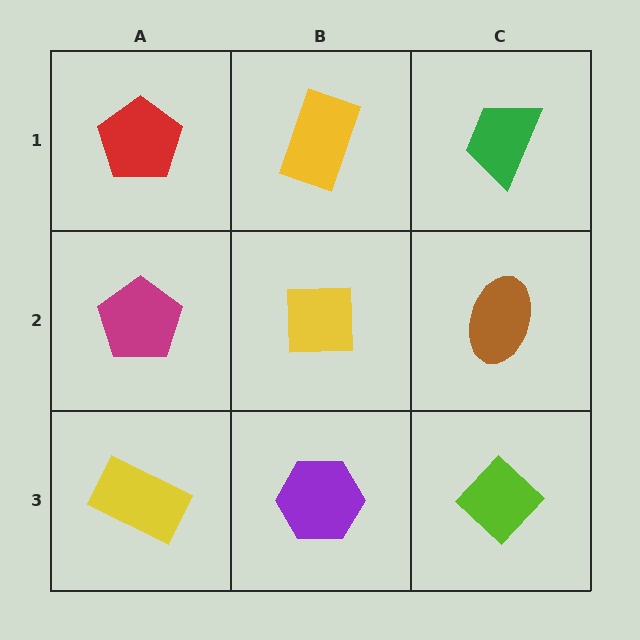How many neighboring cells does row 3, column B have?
3.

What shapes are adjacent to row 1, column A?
A magenta pentagon (row 2, column A), a yellow rectangle (row 1, column B).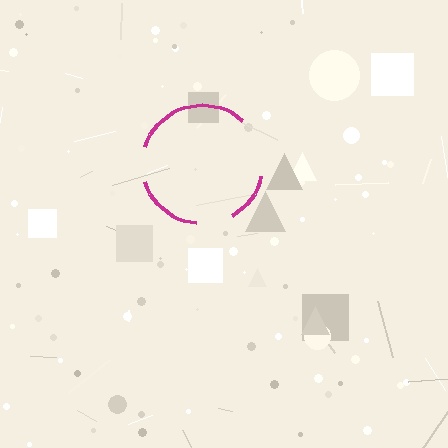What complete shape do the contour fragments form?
The contour fragments form a circle.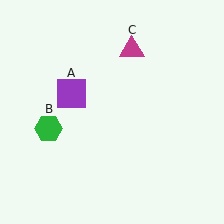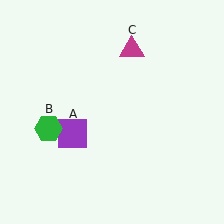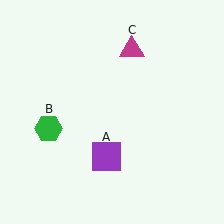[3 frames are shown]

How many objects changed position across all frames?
1 object changed position: purple square (object A).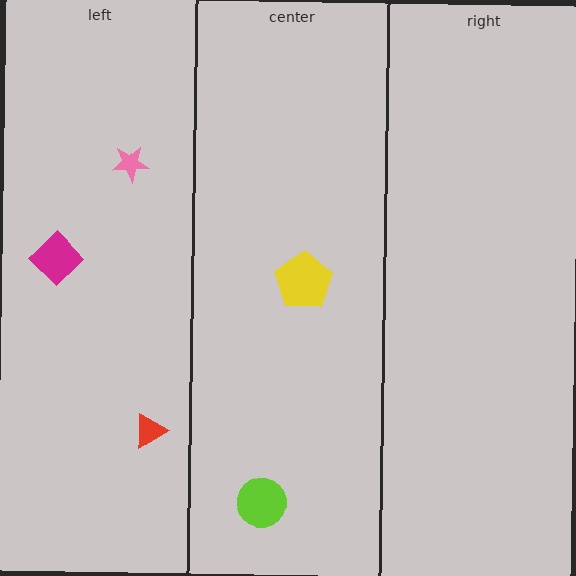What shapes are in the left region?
The pink star, the red triangle, the magenta diamond.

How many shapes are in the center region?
2.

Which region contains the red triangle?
The left region.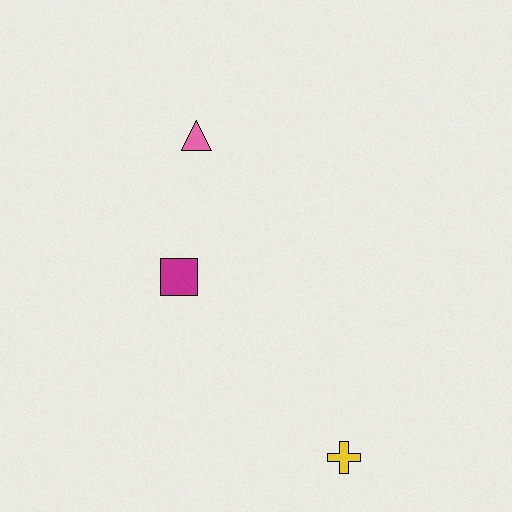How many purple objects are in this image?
There are no purple objects.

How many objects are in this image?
There are 3 objects.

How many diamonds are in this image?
There are no diamonds.